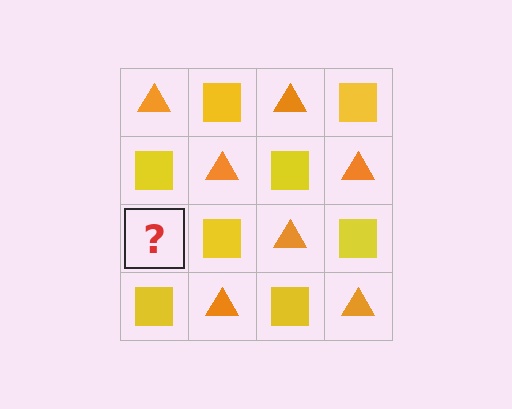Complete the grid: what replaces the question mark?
The question mark should be replaced with an orange triangle.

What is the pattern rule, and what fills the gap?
The rule is that it alternates orange triangle and yellow square in a checkerboard pattern. The gap should be filled with an orange triangle.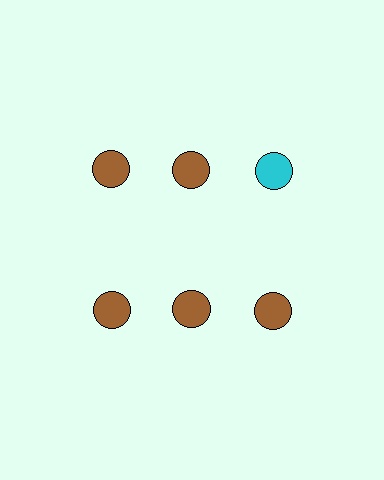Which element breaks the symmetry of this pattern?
The cyan circle in the top row, center column breaks the symmetry. All other shapes are brown circles.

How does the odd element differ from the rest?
It has a different color: cyan instead of brown.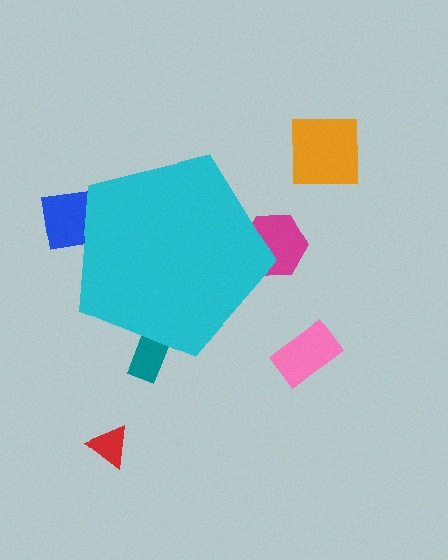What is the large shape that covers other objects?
A cyan pentagon.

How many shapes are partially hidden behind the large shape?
3 shapes are partially hidden.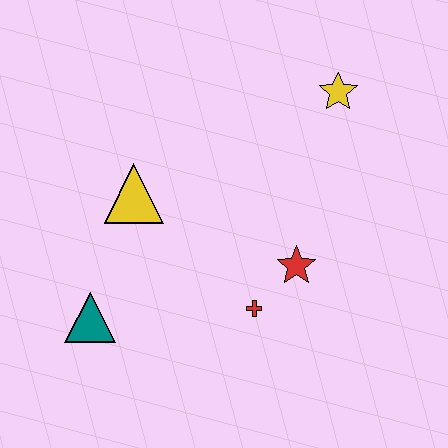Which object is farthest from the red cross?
The yellow star is farthest from the red cross.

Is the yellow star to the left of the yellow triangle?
No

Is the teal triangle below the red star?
Yes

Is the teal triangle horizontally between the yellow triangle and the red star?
No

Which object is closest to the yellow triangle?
The teal triangle is closest to the yellow triangle.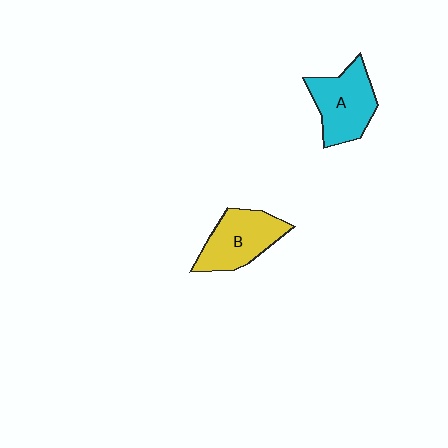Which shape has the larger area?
Shape A (cyan).